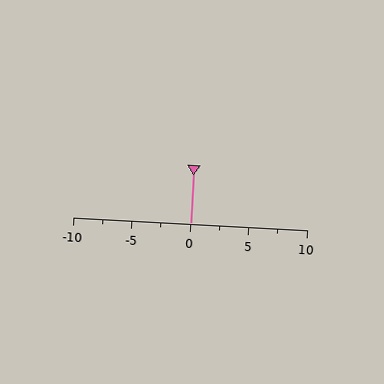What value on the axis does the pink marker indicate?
The marker indicates approximately 0.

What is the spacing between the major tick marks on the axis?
The major ticks are spaced 5 apart.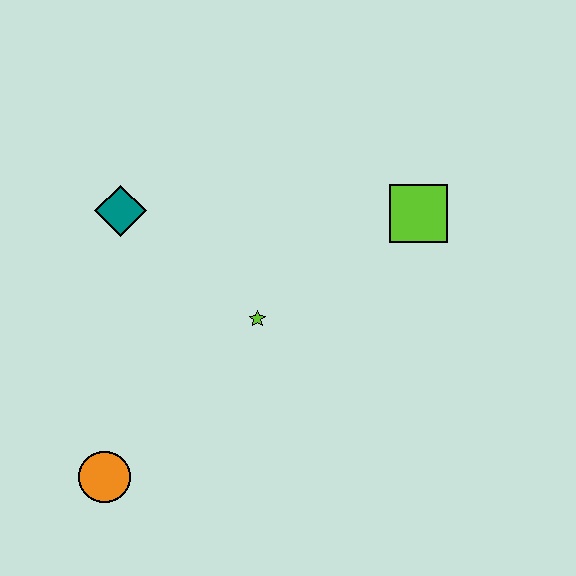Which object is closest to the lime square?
The lime star is closest to the lime square.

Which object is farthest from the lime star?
The orange circle is farthest from the lime star.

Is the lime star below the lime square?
Yes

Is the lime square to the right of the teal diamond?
Yes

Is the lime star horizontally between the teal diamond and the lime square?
Yes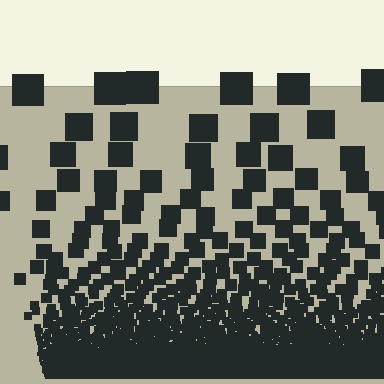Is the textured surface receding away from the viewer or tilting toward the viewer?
The surface appears to tilt toward the viewer. Texture elements get larger and sparser toward the top.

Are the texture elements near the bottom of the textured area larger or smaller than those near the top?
Smaller. The gradient is inverted — elements near the bottom are smaller and denser.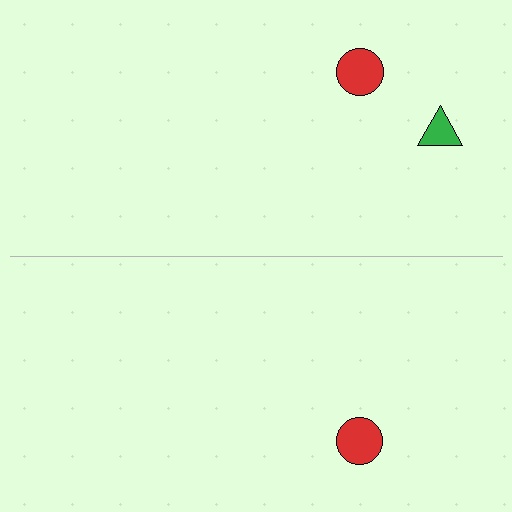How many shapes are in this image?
There are 3 shapes in this image.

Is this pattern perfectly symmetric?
No, the pattern is not perfectly symmetric. A green triangle is missing from the bottom side.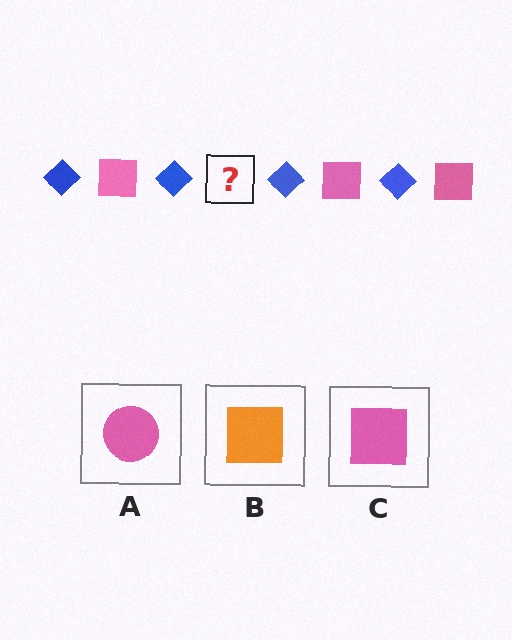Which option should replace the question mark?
Option C.